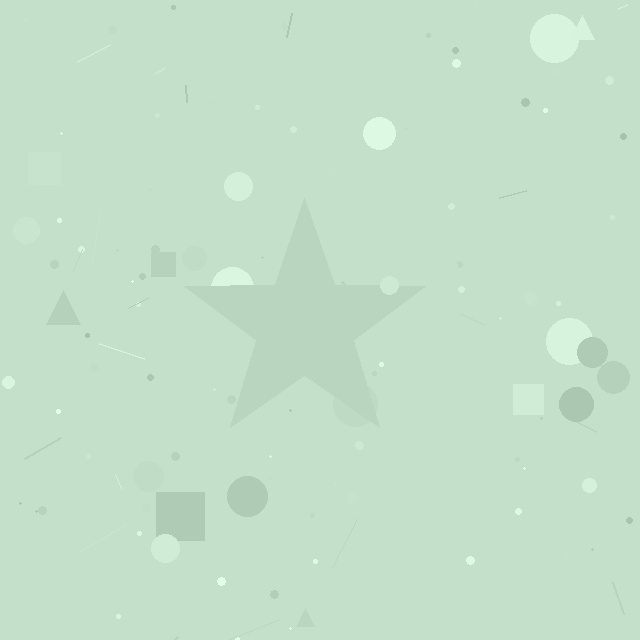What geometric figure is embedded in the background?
A star is embedded in the background.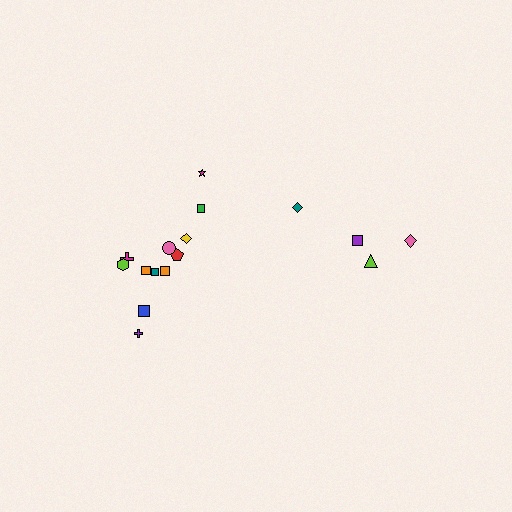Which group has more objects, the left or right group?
The left group.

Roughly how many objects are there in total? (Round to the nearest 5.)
Roughly 15 objects in total.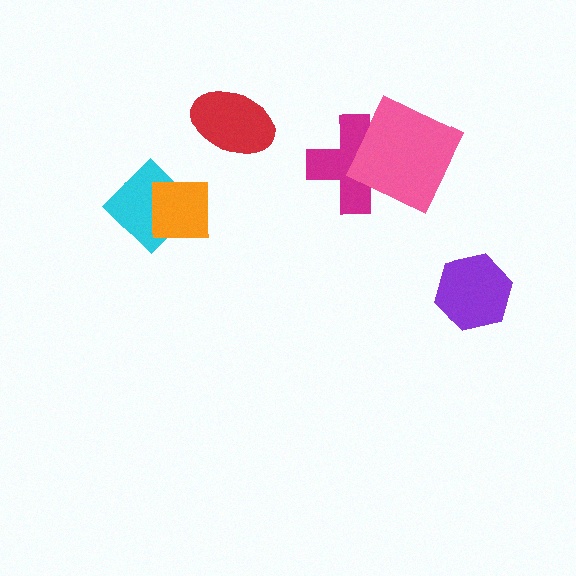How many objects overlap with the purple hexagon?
0 objects overlap with the purple hexagon.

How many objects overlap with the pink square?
1 object overlaps with the pink square.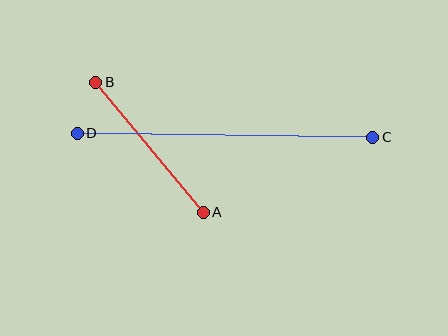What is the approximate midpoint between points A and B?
The midpoint is at approximately (149, 147) pixels.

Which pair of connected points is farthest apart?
Points C and D are farthest apart.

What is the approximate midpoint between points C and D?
The midpoint is at approximately (225, 135) pixels.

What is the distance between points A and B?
The distance is approximately 169 pixels.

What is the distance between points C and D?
The distance is approximately 295 pixels.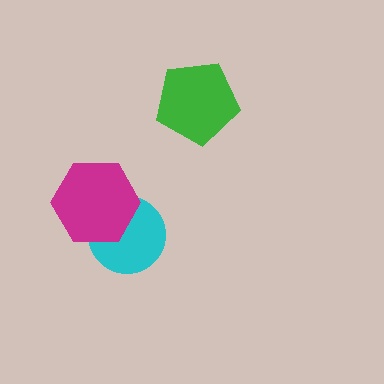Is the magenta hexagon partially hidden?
No, no other shape covers it.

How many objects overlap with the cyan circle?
1 object overlaps with the cyan circle.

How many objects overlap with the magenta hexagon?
1 object overlaps with the magenta hexagon.